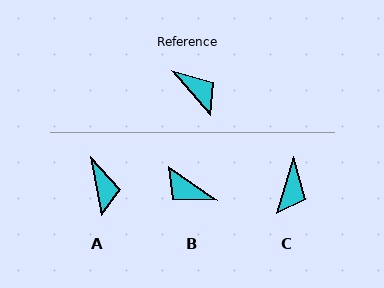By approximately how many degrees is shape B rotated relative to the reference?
Approximately 166 degrees clockwise.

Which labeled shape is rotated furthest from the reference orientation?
B, about 166 degrees away.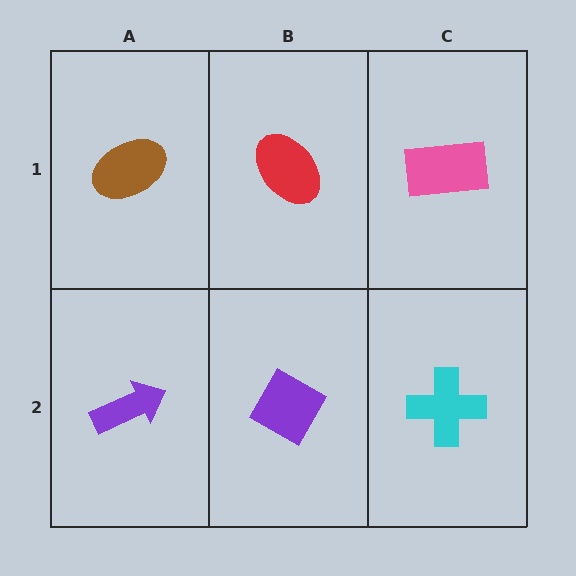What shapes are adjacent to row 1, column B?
A purple diamond (row 2, column B), a brown ellipse (row 1, column A), a pink rectangle (row 1, column C).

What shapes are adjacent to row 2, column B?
A red ellipse (row 1, column B), a purple arrow (row 2, column A), a cyan cross (row 2, column C).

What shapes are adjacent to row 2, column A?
A brown ellipse (row 1, column A), a purple diamond (row 2, column B).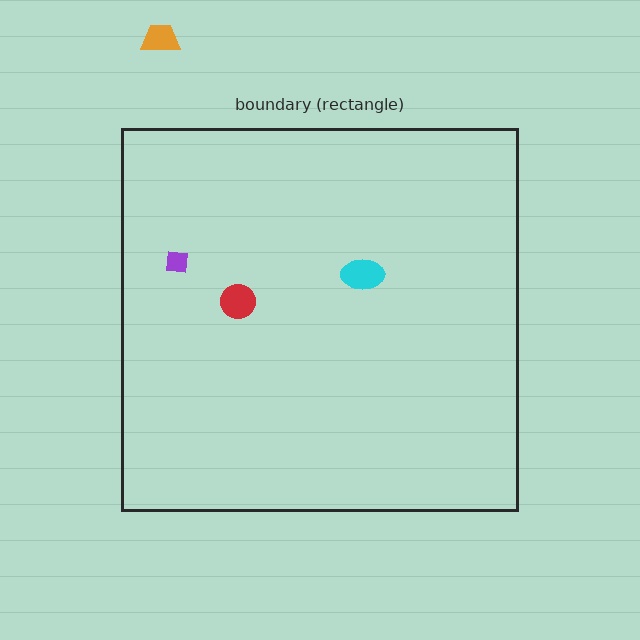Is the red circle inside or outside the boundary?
Inside.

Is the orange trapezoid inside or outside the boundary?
Outside.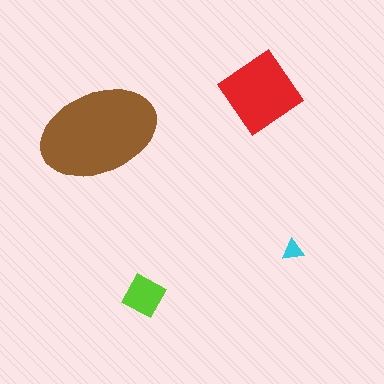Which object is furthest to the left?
The brown ellipse is leftmost.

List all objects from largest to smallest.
The brown ellipse, the red diamond, the lime diamond, the cyan triangle.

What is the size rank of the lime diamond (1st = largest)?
3rd.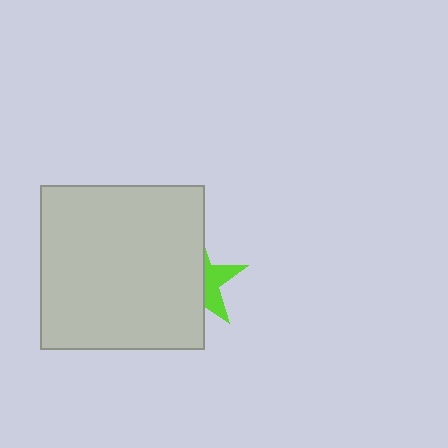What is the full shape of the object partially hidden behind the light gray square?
The partially hidden object is a lime star.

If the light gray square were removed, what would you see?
You would see the complete lime star.